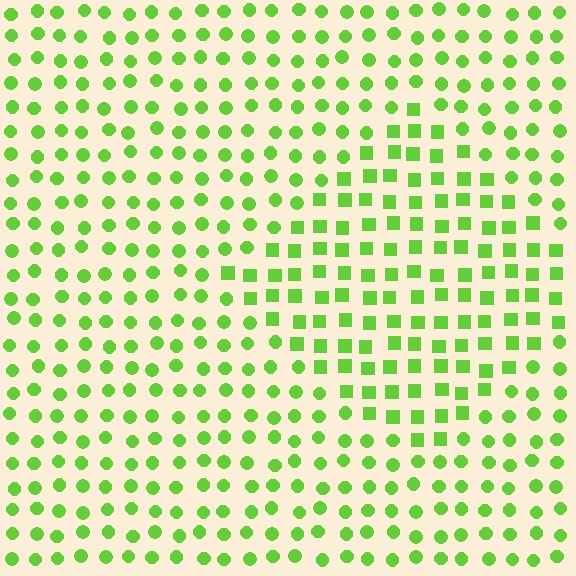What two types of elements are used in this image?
The image uses squares inside the diamond region and circles outside it.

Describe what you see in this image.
The image is filled with small lime elements arranged in a uniform grid. A diamond-shaped region contains squares, while the surrounding area contains circles. The boundary is defined purely by the change in element shape.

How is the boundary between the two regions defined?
The boundary is defined by a change in element shape: squares inside vs. circles outside. All elements share the same color and spacing.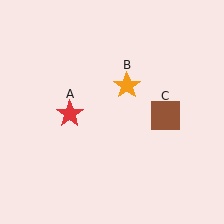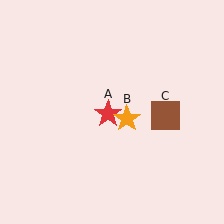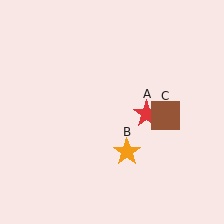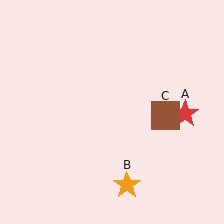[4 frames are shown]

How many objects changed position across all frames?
2 objects changed position: red star (object A), orange star (object B).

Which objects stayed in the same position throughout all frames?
Brown square (object C) remained stationary.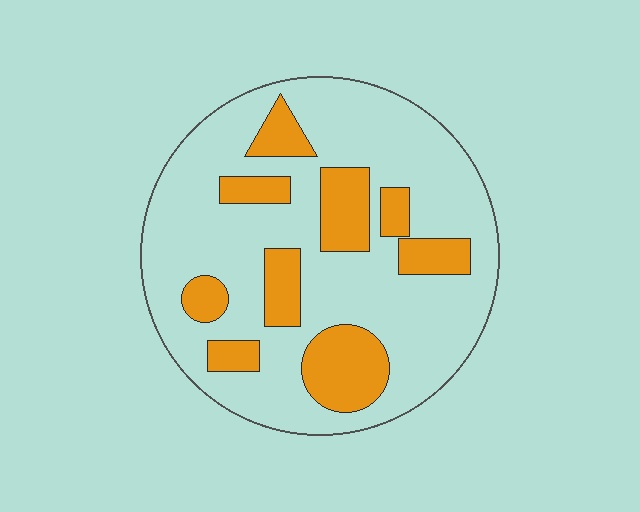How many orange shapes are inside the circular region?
9.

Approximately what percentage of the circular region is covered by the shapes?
Approximately 25%.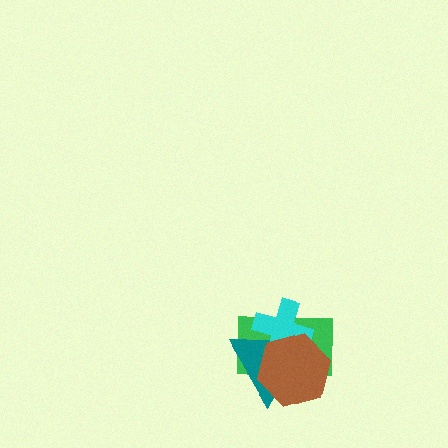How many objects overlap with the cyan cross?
3 objects overlap with the cyan cross.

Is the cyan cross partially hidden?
Yes, it is partially covered by another shape.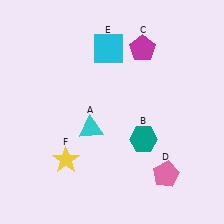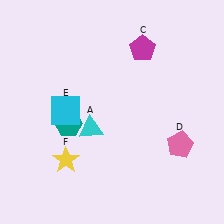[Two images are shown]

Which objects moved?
The objects that moved are: the teal hexagon (B), the pink pentagon (D), the cyan square (E).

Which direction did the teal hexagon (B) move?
The teal hexagon (B) moved left.